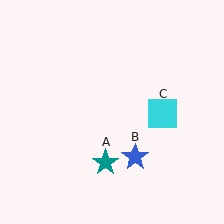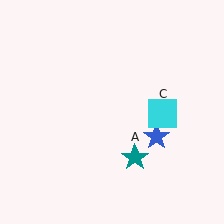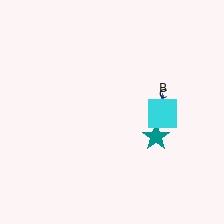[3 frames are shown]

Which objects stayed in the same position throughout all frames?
Cyan square (object C) remained stationary.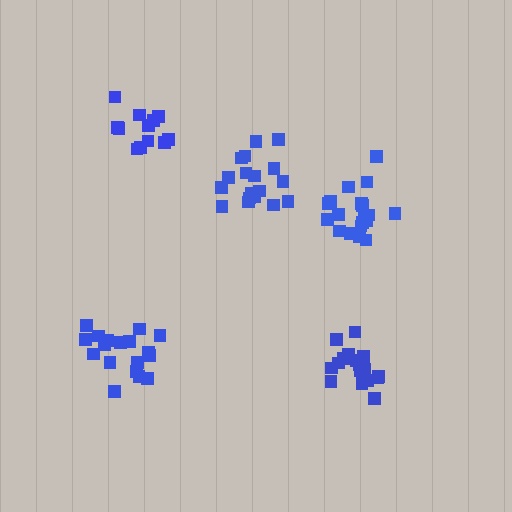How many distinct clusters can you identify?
There are 5 distinct clusters.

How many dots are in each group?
Group 1: 13 dots, Group 2: 18 dots, Group 3: 18 dots, Group 4: 19 dots, Group 5: 19 dots (87 total).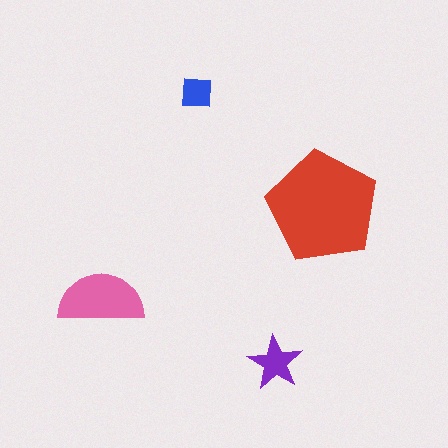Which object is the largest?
The red pentagon.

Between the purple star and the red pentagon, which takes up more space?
The red pentagon.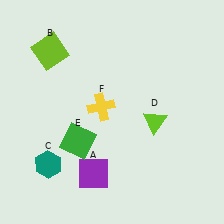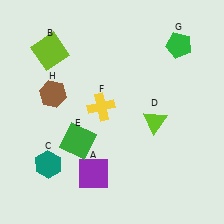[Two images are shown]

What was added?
A green pentagon (G), a brown hexagon (H) were added in Image 2.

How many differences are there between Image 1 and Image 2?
There are 2 differences between the two images.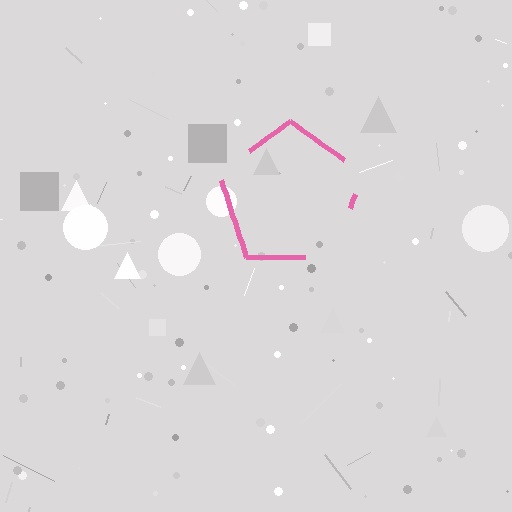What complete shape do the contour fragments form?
The contour fragments form a pentagon.